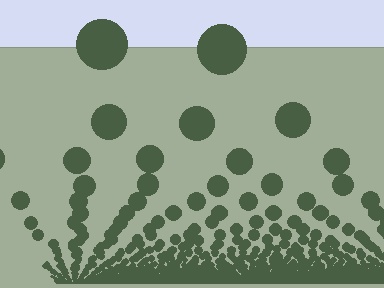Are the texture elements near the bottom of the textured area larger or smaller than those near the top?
Smaller. The gradient is inverted — elements near the bottom are smaller and denser.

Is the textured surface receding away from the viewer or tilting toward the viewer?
The surface appears to tilt toward the viewer. Texture elements get larger and sparser toward the top.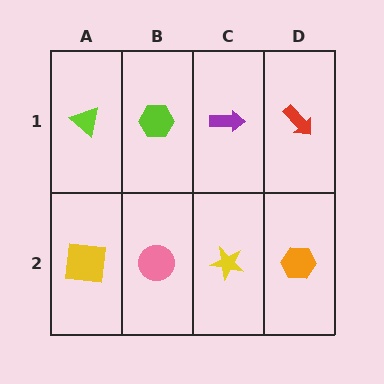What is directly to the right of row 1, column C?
A red arrow.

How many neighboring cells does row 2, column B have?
3.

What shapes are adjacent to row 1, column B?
A pink circle (row 2, column B), a lime triangle (row 1, column A), a purple arrow (row 1, column C).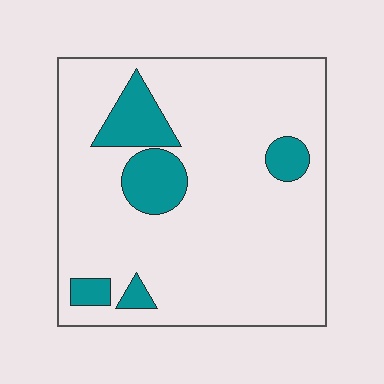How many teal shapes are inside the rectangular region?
5.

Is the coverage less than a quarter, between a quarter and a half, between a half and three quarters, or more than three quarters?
Less than a quarter.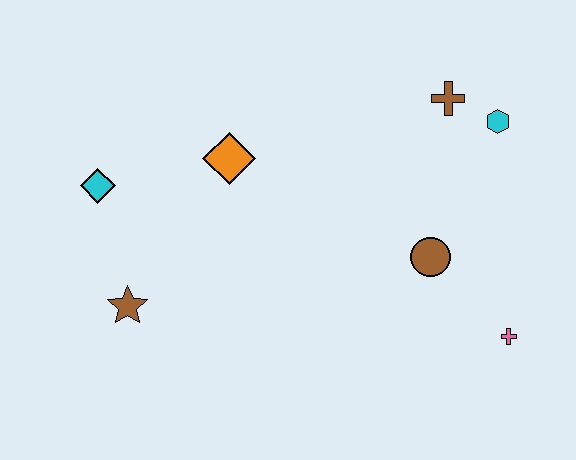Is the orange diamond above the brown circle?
Yes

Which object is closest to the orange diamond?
The cyan diamond is closest to the orange diamond.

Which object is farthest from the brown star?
The cyan hexagon is farthest from the brown star.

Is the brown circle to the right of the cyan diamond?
Yes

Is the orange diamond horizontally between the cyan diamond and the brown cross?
Yes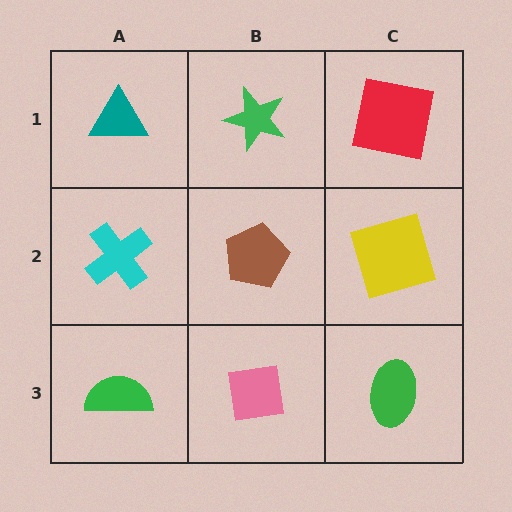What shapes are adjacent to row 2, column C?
A red square (row 1, column C), a green ellipse (row 3, column C), a brown pentagon (row 2, column B).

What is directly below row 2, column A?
A green semicircle.